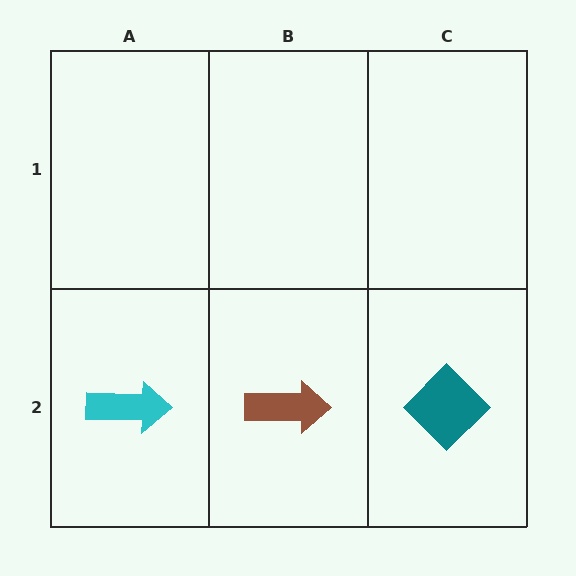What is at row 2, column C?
A teal diamond.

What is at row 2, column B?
A brown arrow.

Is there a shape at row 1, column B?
No, that cell is empty.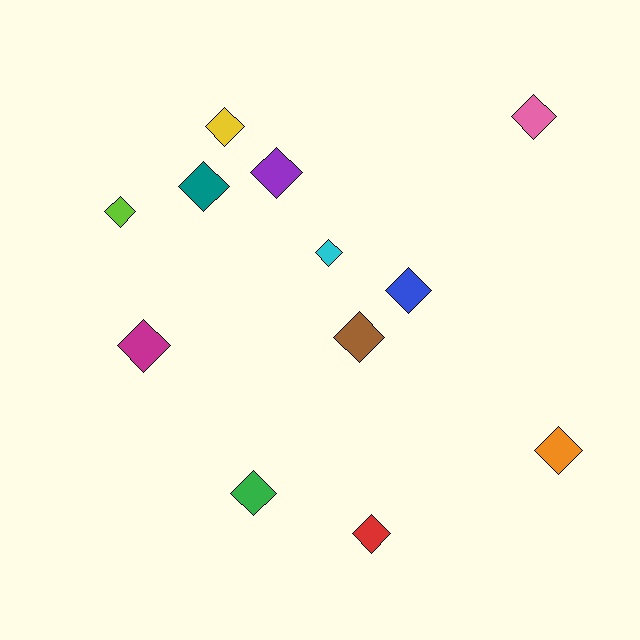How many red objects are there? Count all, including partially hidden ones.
There is 1 red object.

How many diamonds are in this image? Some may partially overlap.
There are 12 diamonds.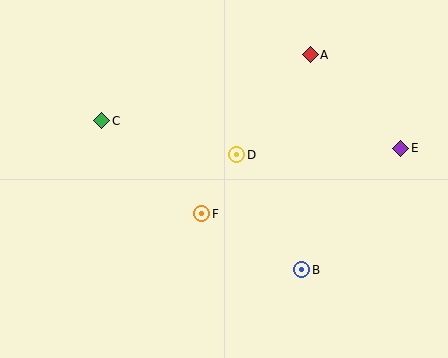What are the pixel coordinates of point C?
Point C is at (102, 121).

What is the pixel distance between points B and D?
The distance between B and D is 132 pixels.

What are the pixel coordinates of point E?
Point E is at (401, 148).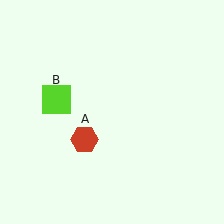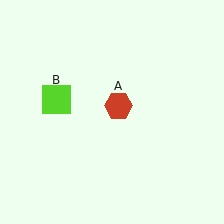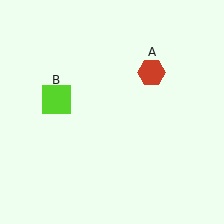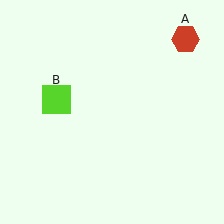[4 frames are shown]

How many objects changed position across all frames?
1 object changed position: red hexagon (object A).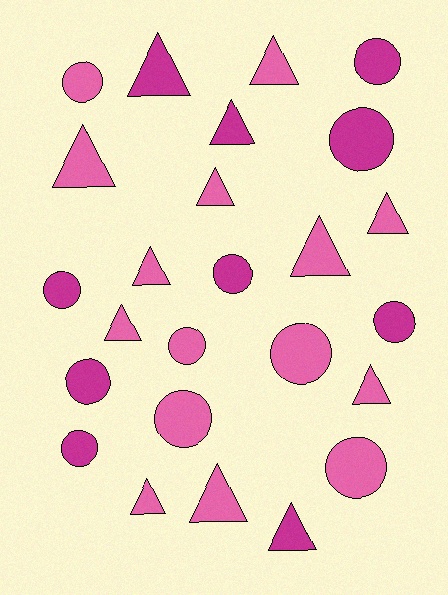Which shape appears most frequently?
Triangle, with 13 objects.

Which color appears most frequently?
Pink, with 15 objects.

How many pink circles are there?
There are 5 pink circles.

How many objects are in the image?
There are 25 objects.